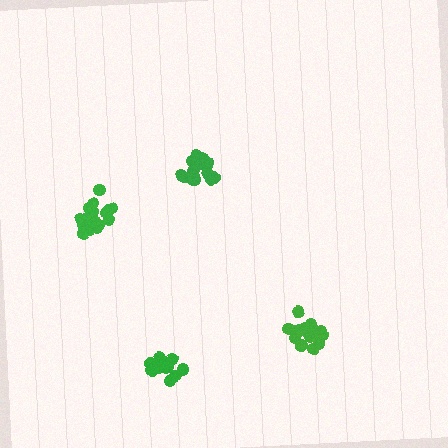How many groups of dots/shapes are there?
There are 4 groups.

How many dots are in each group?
Group 1: 18 dots, Group 2: 15 dots, Group 3: 18 dots, Group 4: 19 dots (70 total).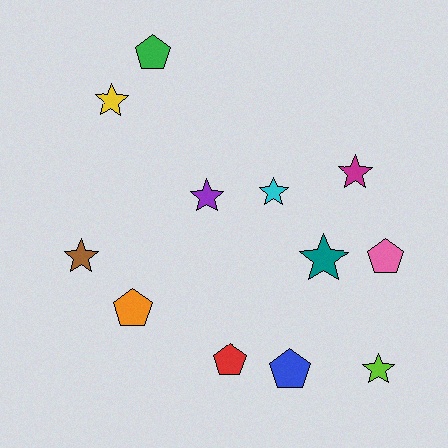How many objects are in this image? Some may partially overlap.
There are 12 objects.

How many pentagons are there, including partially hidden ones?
There are 5 pentagons.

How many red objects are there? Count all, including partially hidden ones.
There is 1 red object.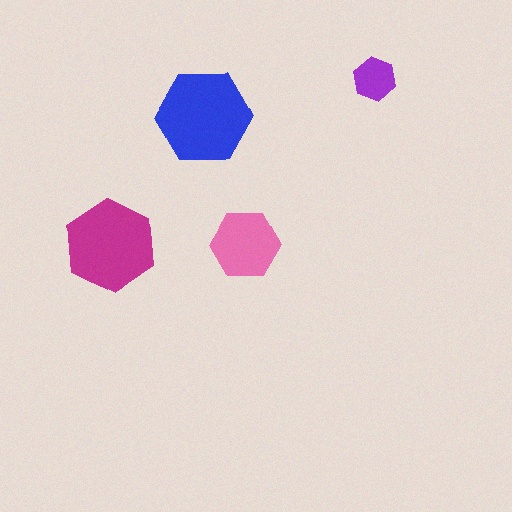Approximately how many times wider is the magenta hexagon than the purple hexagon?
About 2 times wider.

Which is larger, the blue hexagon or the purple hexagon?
The blue one.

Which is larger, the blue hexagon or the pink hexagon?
The blue one.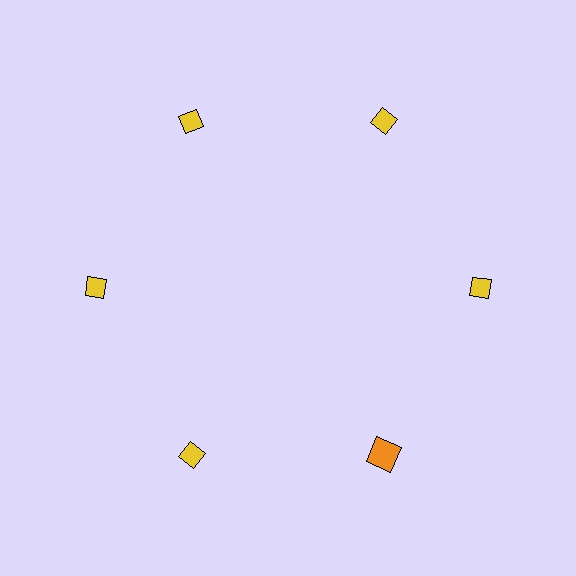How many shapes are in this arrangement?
There are 6 shapes arranged in a ring pattern.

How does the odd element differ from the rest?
It differs in both color (orange instead of yellow) and shape (square instead of diamond).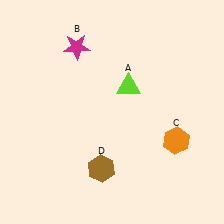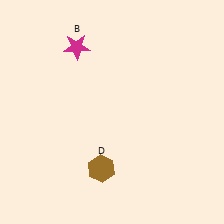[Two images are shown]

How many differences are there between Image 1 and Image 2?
There are 2 differences between the two images.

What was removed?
The orange hexagon (C), the lime triangle (A) were removed in Image 2.